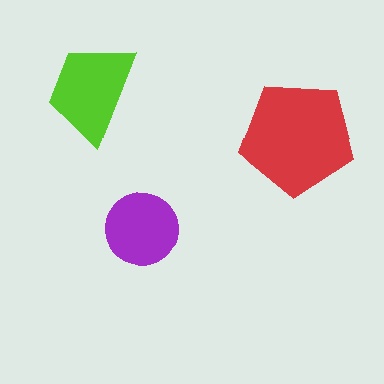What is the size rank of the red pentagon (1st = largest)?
1st.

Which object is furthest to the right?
The red pentagon is rightmost.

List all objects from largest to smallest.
The red pentagon, the lime trapezoid, the purple circle.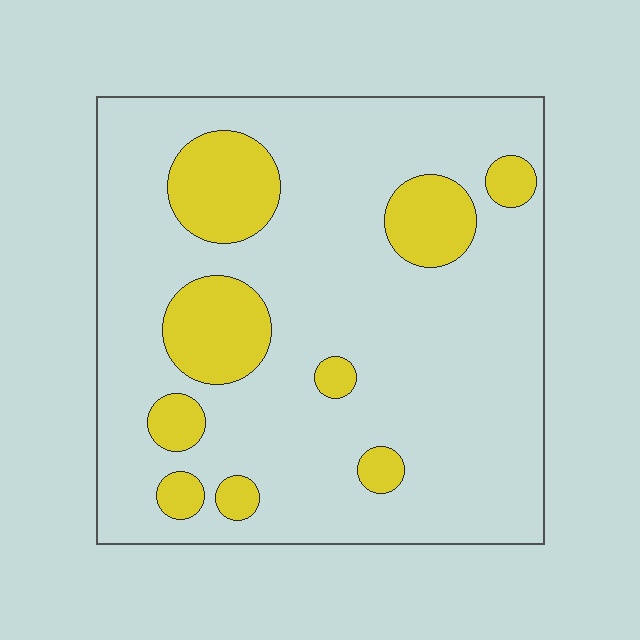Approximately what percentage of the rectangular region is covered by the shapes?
Approximately 20%.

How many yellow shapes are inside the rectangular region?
9.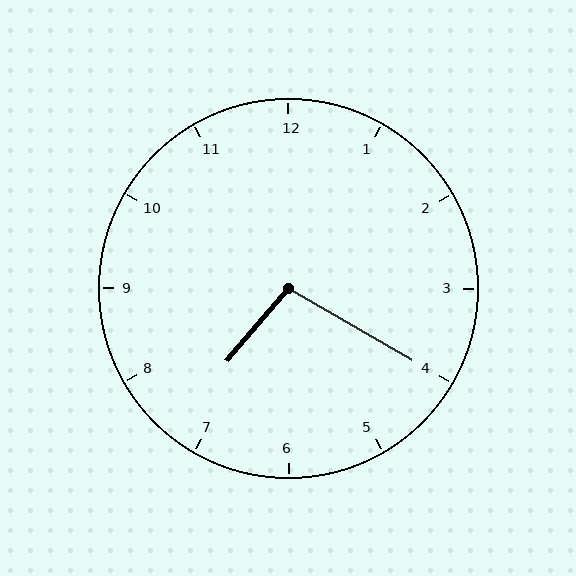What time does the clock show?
7:20.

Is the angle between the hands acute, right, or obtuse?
It is obtuse.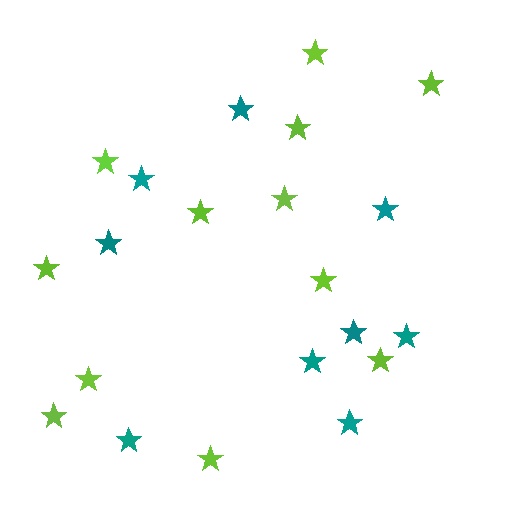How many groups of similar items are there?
There are 2 groups: one group of teal stars (9) and one group of lime stars (12).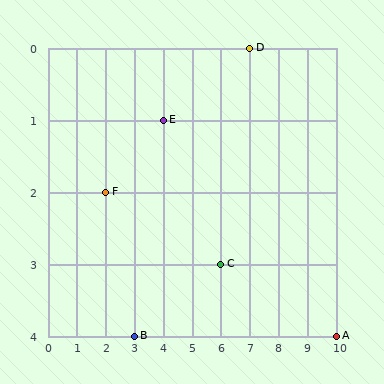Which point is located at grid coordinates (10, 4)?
Point A is at (10, 4).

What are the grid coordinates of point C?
Point C is at grid coordinates (6, 3).